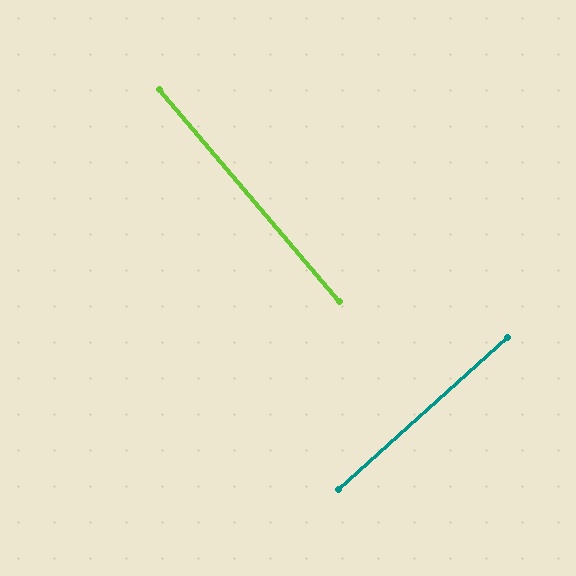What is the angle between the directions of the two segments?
Approximately 88 degrees.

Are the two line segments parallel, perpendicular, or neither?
Perpendicular — they meet at approximately 88°.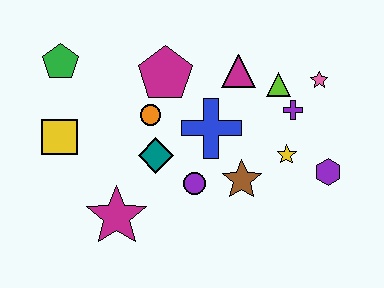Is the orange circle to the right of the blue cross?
No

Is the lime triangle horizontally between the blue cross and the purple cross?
Yes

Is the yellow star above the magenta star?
Yes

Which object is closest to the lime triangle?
The purple cross is closest to the lime triangle.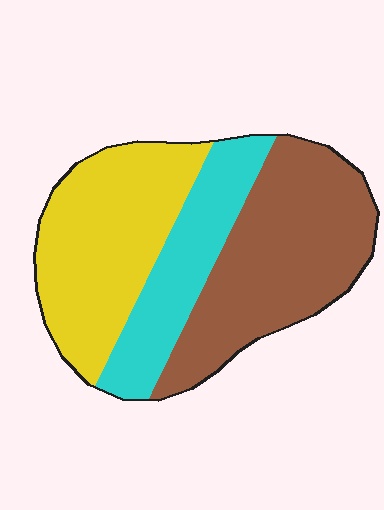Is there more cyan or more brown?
Brown.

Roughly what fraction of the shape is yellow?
Yellow takes up about three eighths (3/8) of the shape.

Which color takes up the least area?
Cyan, at roughly 25%.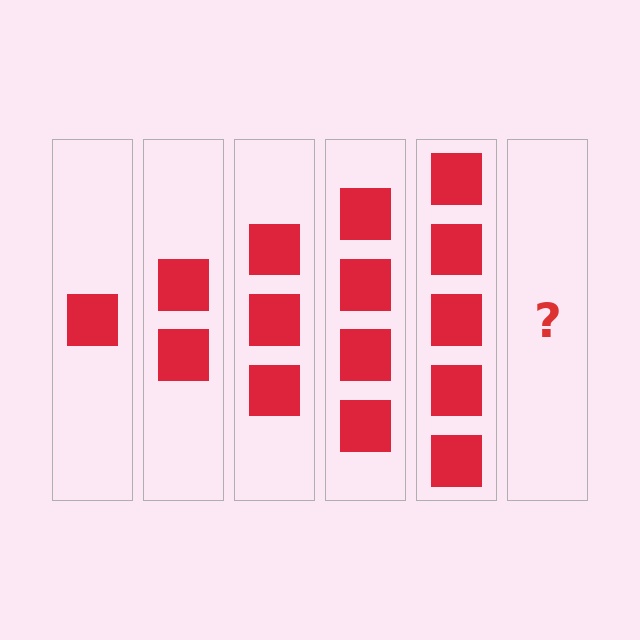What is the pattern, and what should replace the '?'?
The pattern is that each step adds one more square. The '?' should be 6 squares.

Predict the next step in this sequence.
The next step is 6 squares.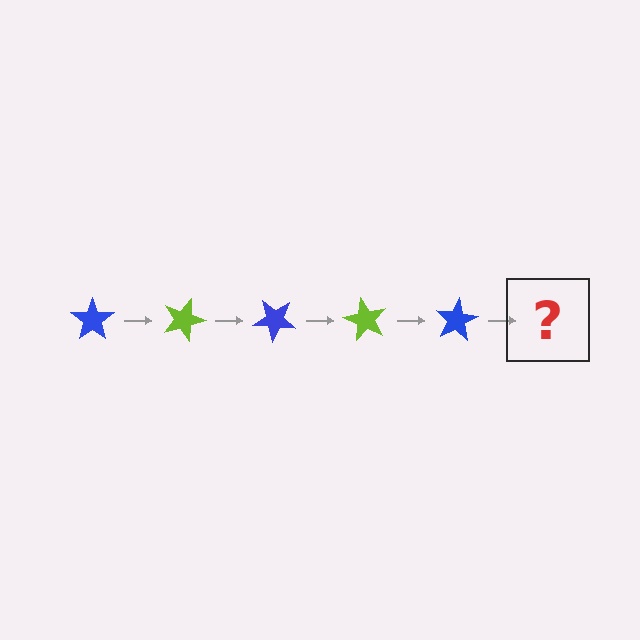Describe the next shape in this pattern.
It should be a lime star, rotated 100 degrees from the start.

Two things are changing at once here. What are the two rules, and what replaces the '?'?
The two rules are that it rotates 20 degrees each step and the color cycles through blue and lime. The '?' should be a lime star, rotated 100 degrees from the start.